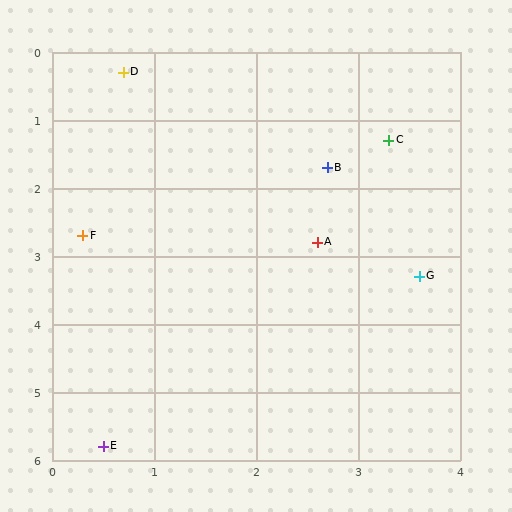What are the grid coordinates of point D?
Point D is at approximately (0.7, 0.3).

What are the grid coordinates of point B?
Point B is at approximately (2.7, 1.7).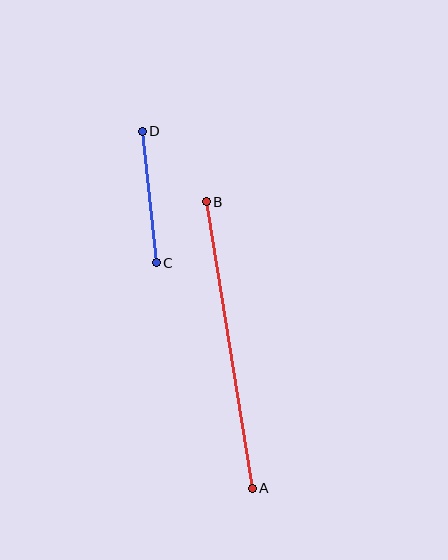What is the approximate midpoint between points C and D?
The midpoint is at approximately (149, 197) pixels.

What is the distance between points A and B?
The distance is approximately 290 pixels.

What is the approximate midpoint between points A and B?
The midpoint is at approximately (229, 345) pixels.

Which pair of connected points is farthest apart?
Points A and B are farthest apart.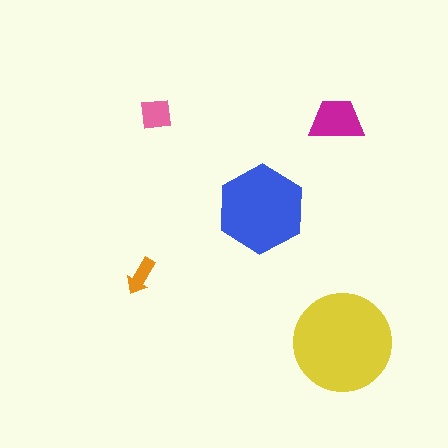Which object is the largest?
The yellow circle.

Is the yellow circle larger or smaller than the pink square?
Larger.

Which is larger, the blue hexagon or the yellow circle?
The yellow circle.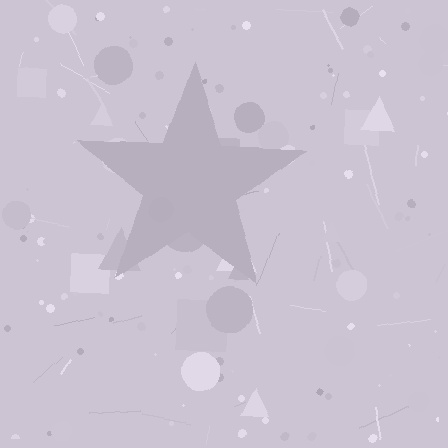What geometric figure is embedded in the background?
A star is embedded in the background.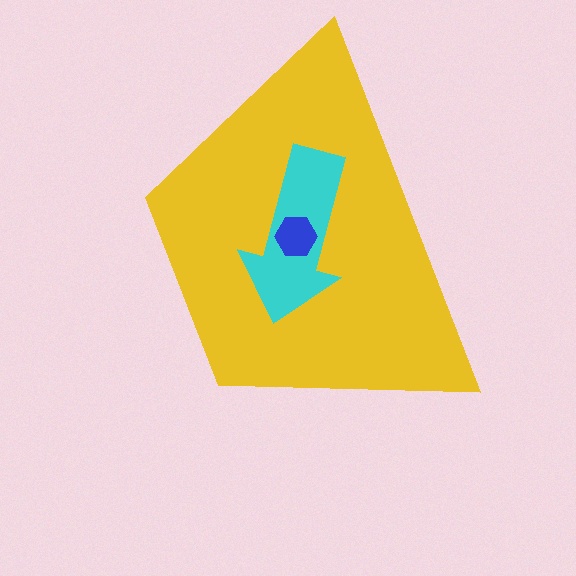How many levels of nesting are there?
3.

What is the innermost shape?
The blue hexagon.